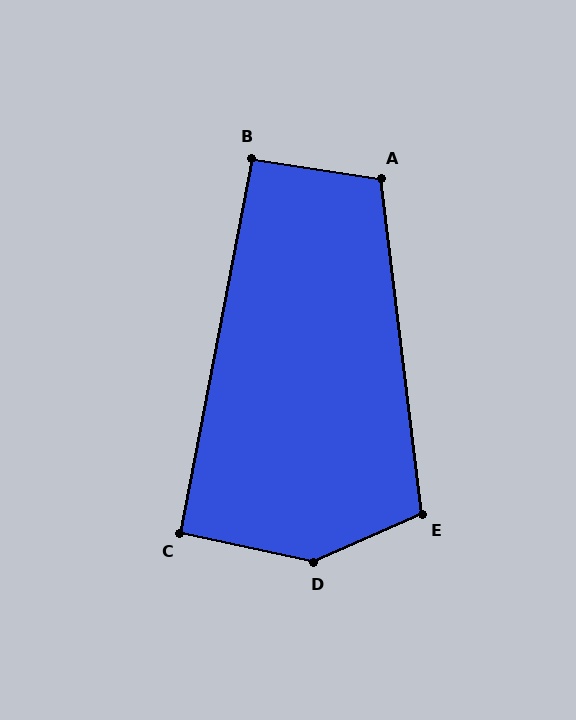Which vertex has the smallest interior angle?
C, at approximately 92 degrees.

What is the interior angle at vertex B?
Approximately 92 degrees (approximately right).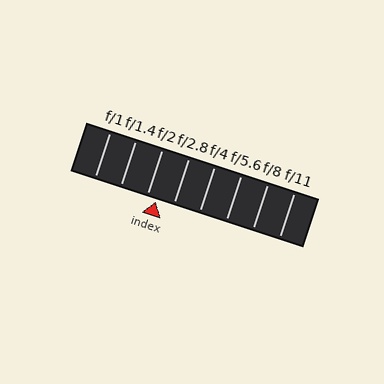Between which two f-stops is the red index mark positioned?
The index mark is between f/2 and f/2.8.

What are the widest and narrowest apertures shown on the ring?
The widest aperture shown is f/1 and the narrowest is f/11.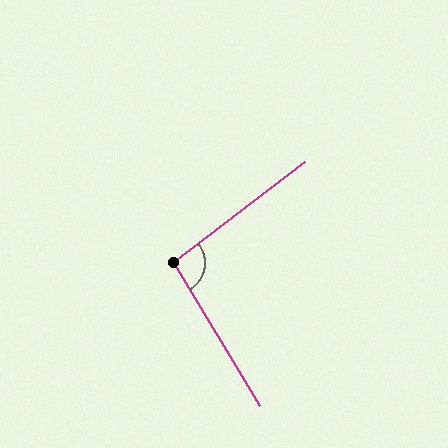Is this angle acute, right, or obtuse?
It is obtuse.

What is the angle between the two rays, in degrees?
Approximately 97 degrees.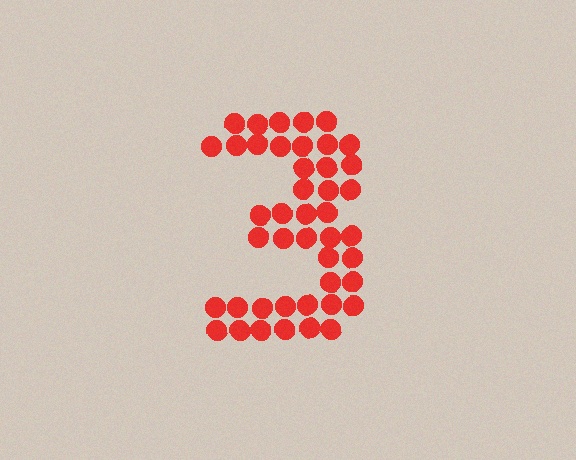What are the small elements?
The small elements are circles.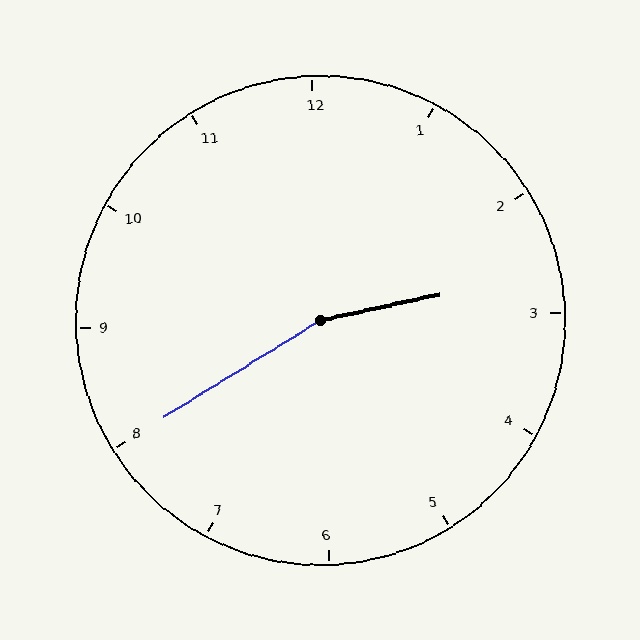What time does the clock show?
2:40.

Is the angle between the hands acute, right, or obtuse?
It is obtuse.